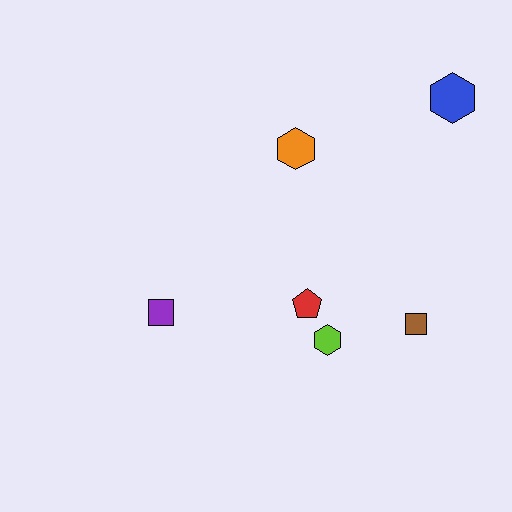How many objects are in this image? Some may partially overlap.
There are 6 objects.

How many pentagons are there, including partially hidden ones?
There is 1 pentagon.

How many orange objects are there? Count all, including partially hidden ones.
There is 1 orange object.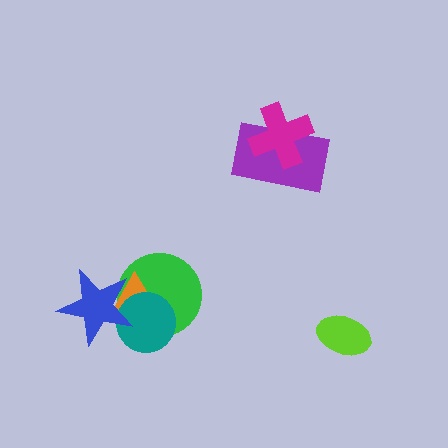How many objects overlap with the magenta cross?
1 object overlaps with the magenta cross.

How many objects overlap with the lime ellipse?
0 objects overlap with the lime ellipse.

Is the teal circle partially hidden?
Yes, it is partially covered by another shape.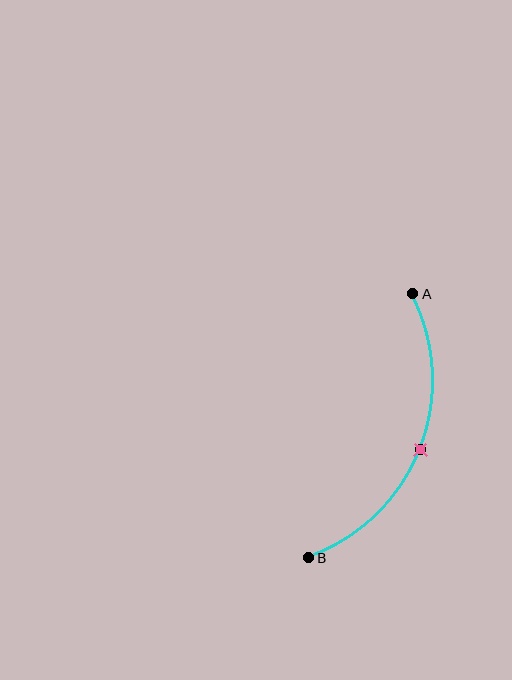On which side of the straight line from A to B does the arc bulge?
The arc bulges to the right of the straight line connecting A and B.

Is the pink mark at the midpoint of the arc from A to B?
Yes. The pink mark lies on the arc at equal arc-length from both A and B — it is the arc midpoint.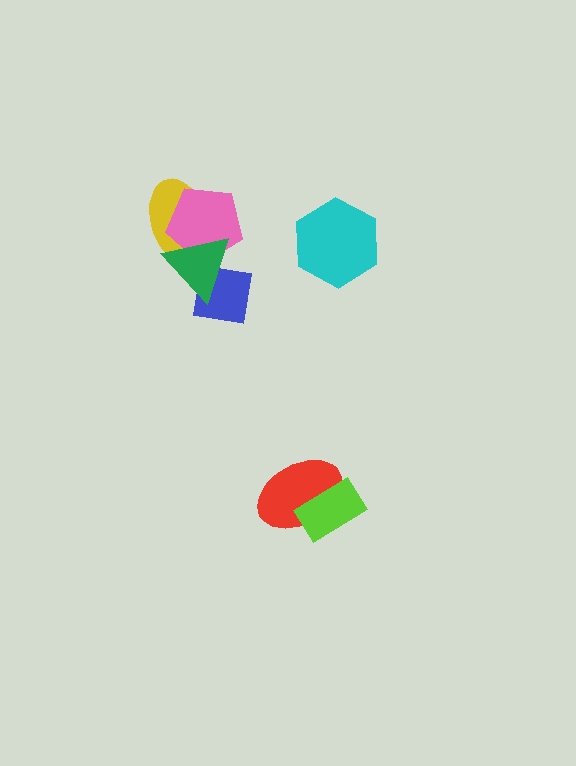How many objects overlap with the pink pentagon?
2 objects overlap with the pink pentagon.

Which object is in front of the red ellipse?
The lime rectangle is in front of the red ellipse.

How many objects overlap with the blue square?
1 object overlaps with the blue square.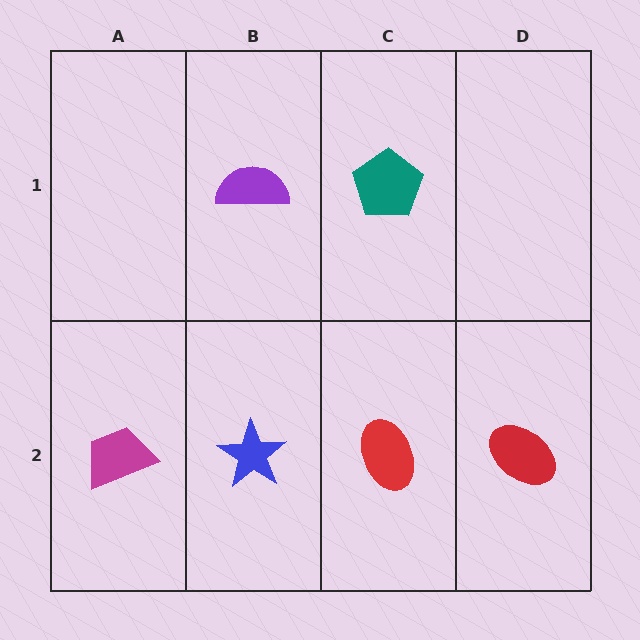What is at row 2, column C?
A red ellipse.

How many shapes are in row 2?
4 shapes.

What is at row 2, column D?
A red ellipse.